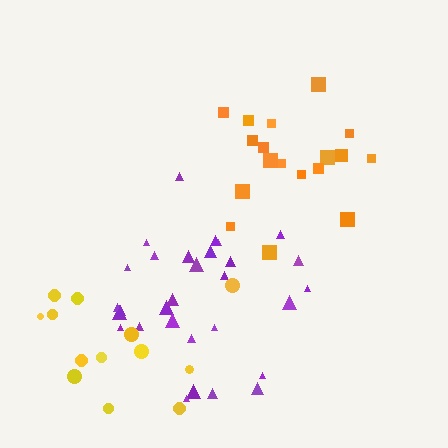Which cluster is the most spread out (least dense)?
Yellow.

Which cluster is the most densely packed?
Purple.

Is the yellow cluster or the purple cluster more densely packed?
Purple.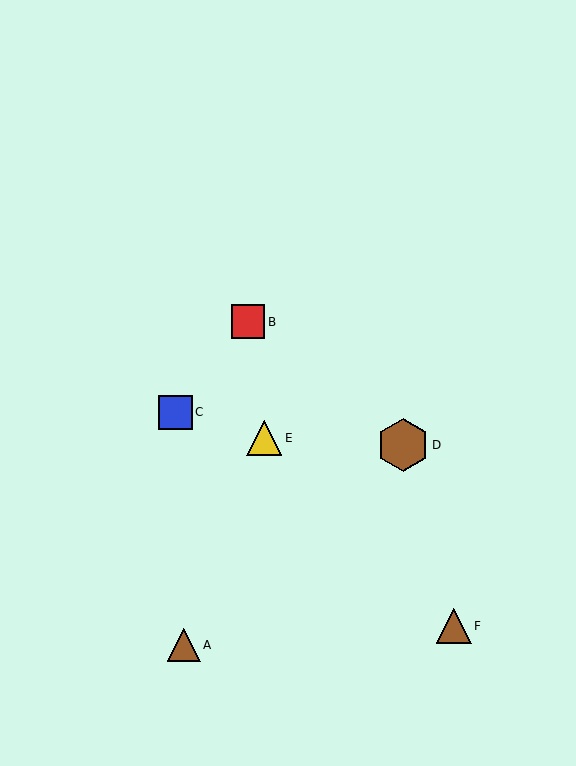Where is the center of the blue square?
The center of the blue square is at (175, 412).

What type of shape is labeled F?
Shape F is a brown triangle.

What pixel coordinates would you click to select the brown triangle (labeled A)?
Click at (184, 645) to select the brown triangle A.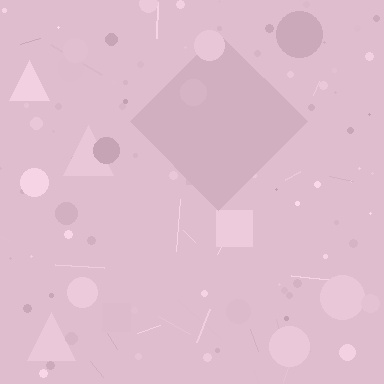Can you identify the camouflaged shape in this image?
The camouflaged shape is a diamond.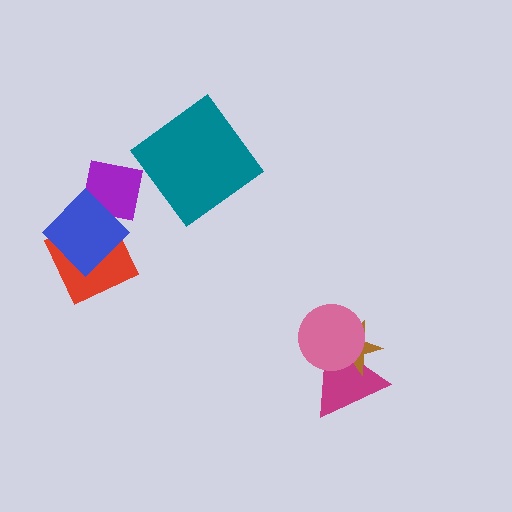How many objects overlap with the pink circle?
2 objects overlap with the pink circle.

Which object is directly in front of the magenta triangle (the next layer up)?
The brown star is directly in front of the magenta triangle.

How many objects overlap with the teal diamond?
0 objects overlap with the teal diamond.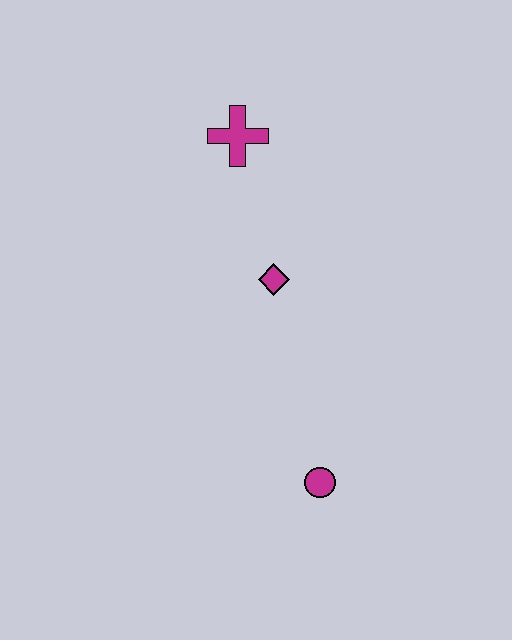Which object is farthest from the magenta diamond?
The magenta circle is farthest from the magenta diamond.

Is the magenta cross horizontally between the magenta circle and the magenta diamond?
No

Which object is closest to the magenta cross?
The magenta diamond is closest to the magenta cross.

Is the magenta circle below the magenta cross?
Yes